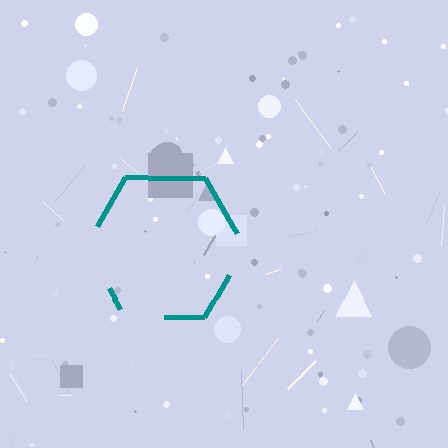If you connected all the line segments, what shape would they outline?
They would outline a hexagon.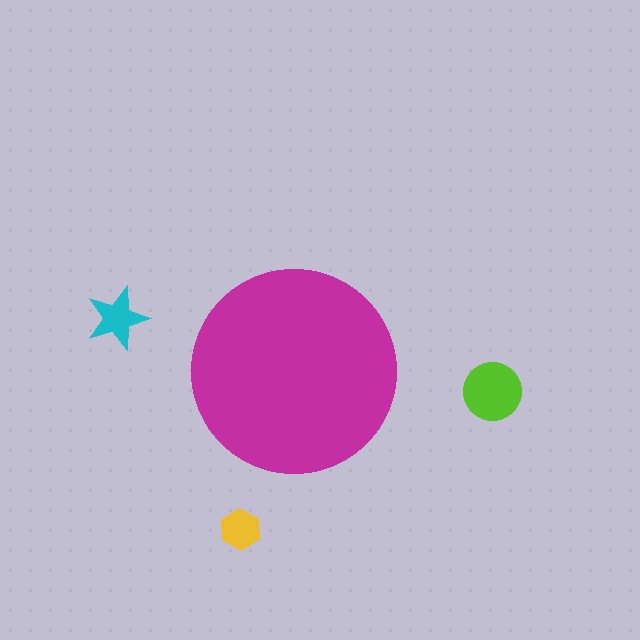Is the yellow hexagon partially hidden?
No, the yellow hexagon is fully visible.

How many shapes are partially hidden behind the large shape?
0 shapes are partially hidden.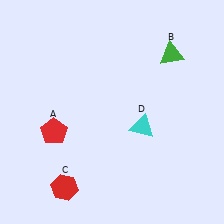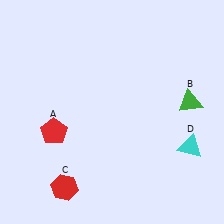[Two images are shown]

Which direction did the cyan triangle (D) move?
The cyan triangle (D) moved right.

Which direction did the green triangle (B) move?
The green triangle (B) moved down.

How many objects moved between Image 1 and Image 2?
2 objects moved between the two images.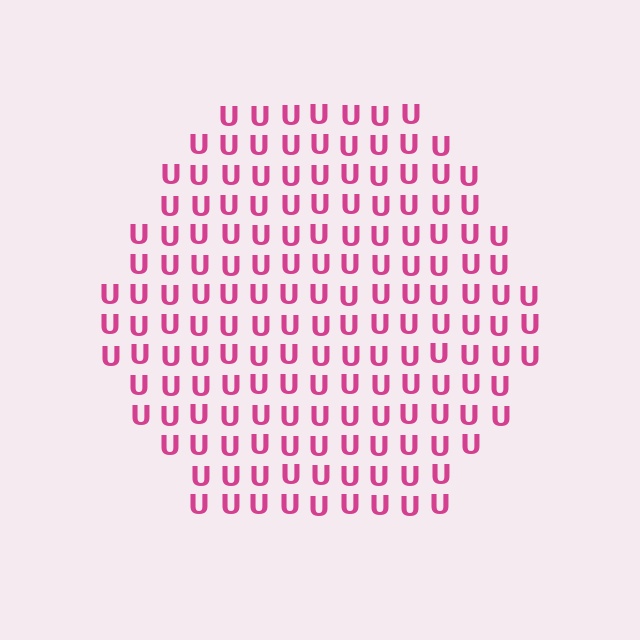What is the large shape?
The large shape is a hexagon.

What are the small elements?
The small elements are letter U's.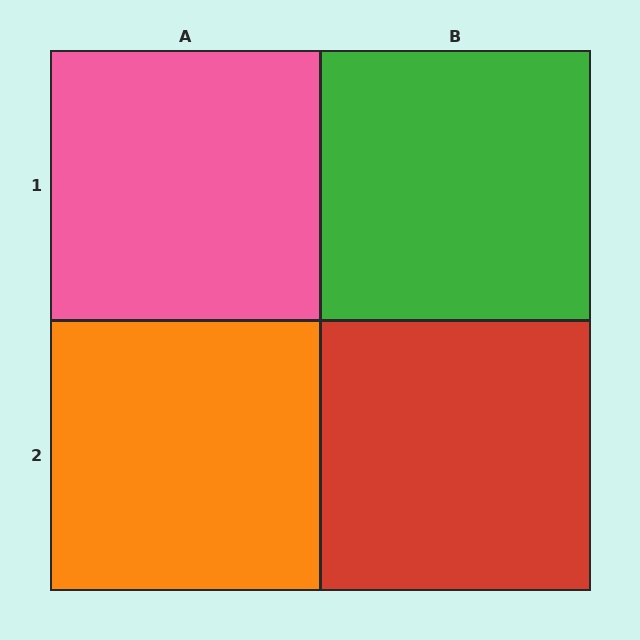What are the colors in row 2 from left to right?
Orange, red.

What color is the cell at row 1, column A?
Pink.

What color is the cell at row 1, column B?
Green.